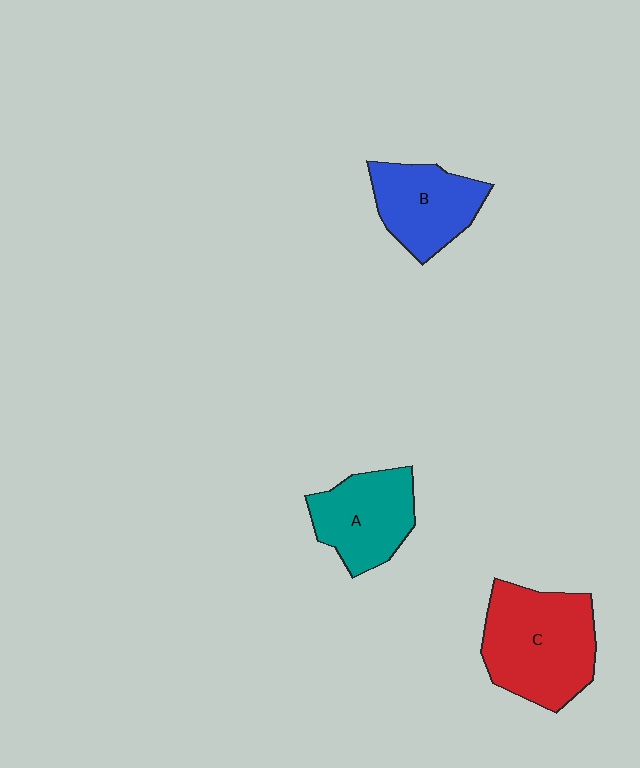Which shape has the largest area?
Shape C (red).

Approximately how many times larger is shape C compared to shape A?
Approximately 1.4 times.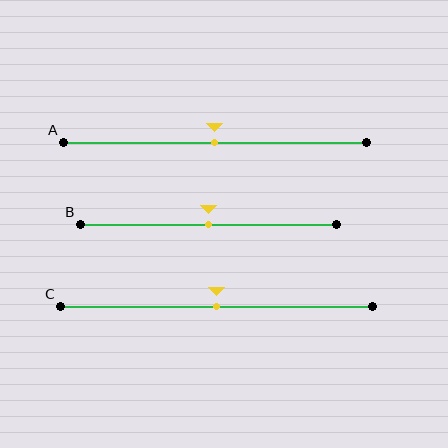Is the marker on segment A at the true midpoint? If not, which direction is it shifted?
Yes, the marker on segment A is at the true midpoint.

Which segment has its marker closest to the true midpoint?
Segment A has its marker closest to the true midpoint.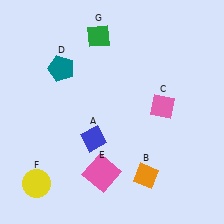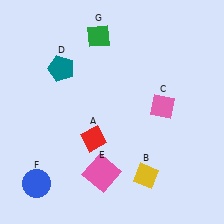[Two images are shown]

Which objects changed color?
A changed from blue to red. B changed from orange to yellow. F changed from yellow to blue.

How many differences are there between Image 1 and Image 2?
There are 3 differences between the two images.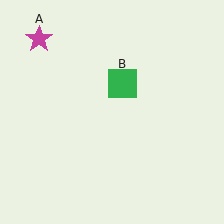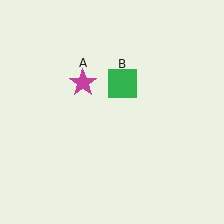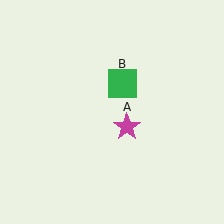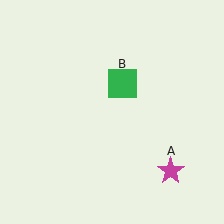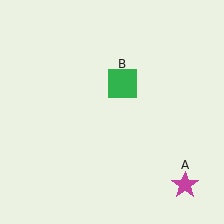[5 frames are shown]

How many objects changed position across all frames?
1 object changed position: magenta star (object A).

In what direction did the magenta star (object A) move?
The magenta star (object A) moved down and to the right.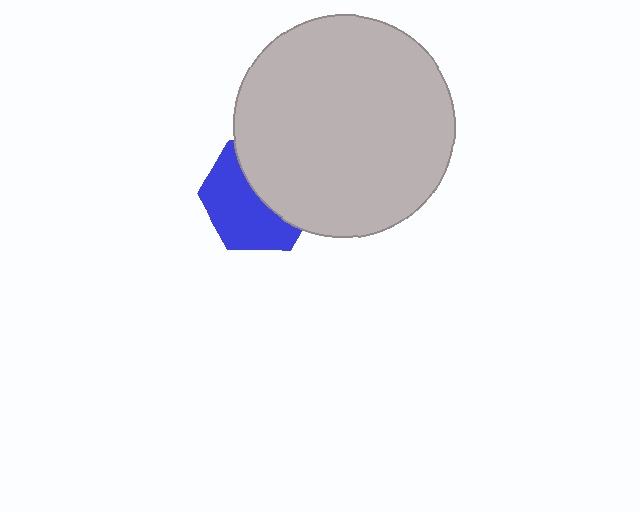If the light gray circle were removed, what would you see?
You would see the complete blue hexagon.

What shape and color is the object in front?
The object in front is a light gray circle.